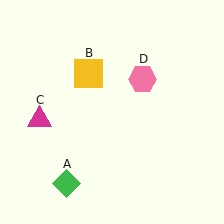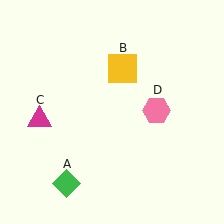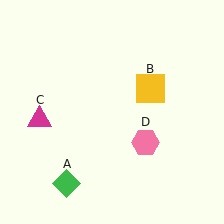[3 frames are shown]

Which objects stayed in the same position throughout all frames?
Green diamond (object A) and magenta triangle (object C) remained stationary.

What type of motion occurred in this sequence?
The yellow square (object B), pink hexagon (object D) rotated clockwise around the center of the scene.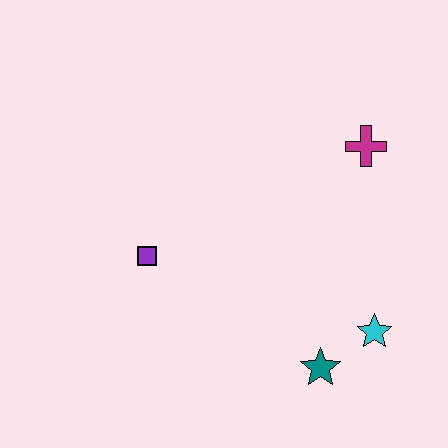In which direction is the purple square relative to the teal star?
The purple square is to the left of the teal star.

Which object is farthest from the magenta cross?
The purple square is farthest from the magenta cross.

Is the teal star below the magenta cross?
Yes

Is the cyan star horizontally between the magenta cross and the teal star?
No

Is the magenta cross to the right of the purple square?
Yes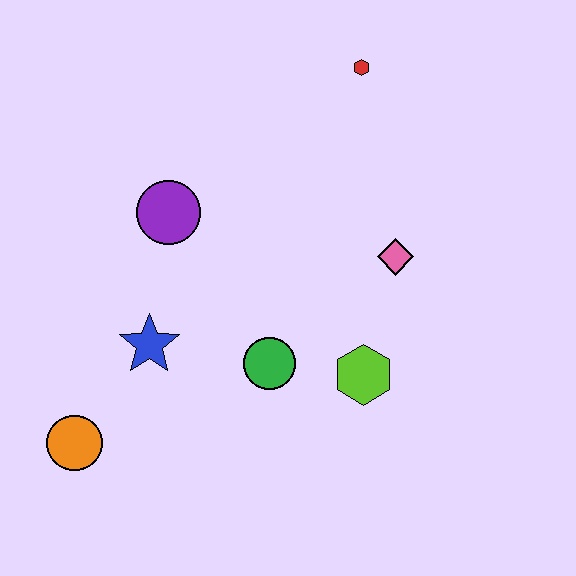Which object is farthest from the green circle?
The red hexagon is farthest from the green circle.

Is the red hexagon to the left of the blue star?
No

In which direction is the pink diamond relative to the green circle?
The pink diamond is to the right of the green circle.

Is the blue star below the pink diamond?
Yes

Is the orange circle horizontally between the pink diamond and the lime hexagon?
No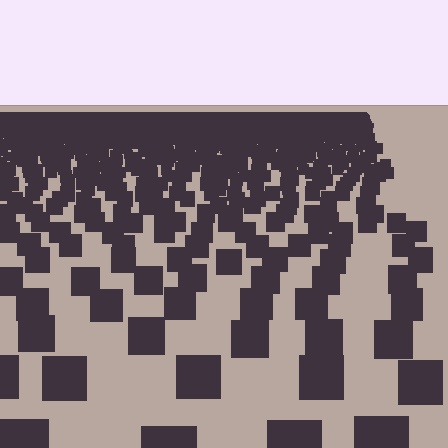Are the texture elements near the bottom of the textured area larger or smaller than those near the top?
Larger. Near the bottom, elements are closer to the viewer and appear at a bigger on-screen size.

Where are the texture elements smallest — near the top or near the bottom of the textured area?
Near the top.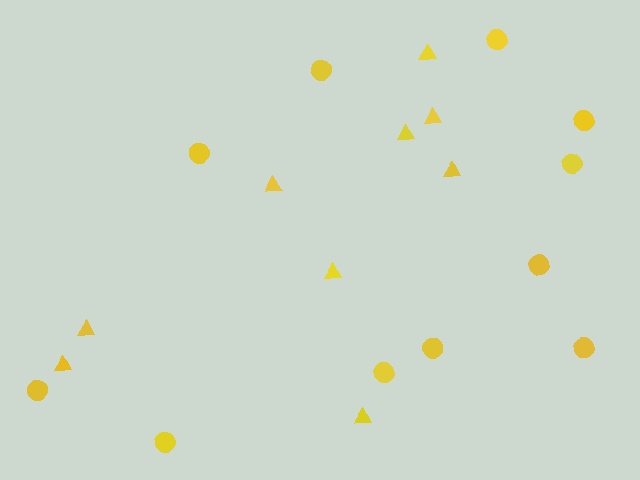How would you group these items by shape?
There are 2 groups: one group of circles (11) and one group of triangles (9).